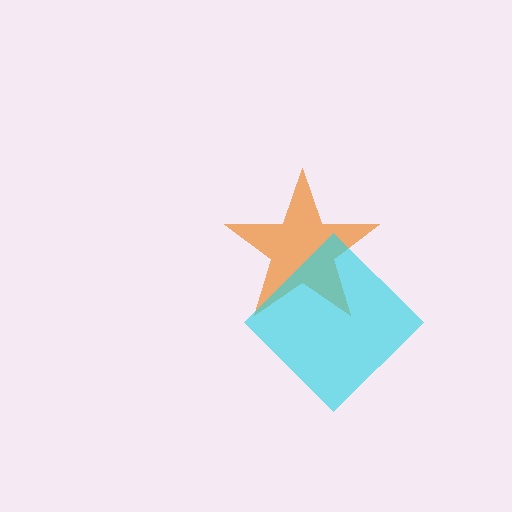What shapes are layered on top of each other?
The layered shapes are: an orange star, a cyan diamond.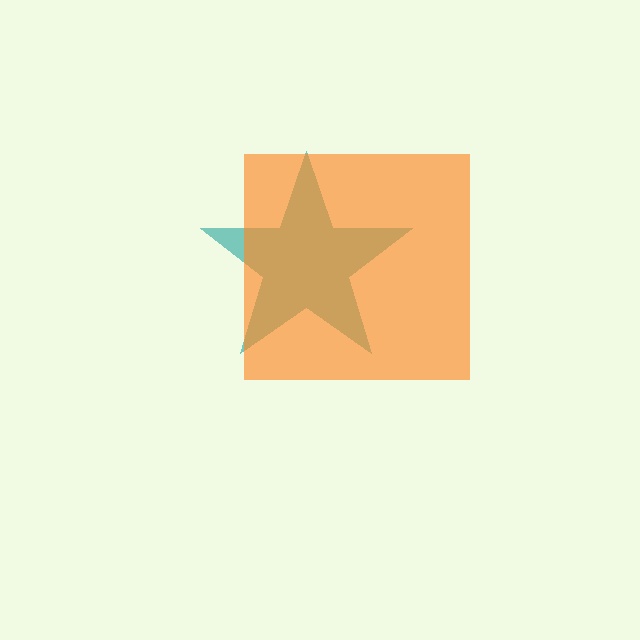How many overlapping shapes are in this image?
There are 2 overlapping shapes in the image.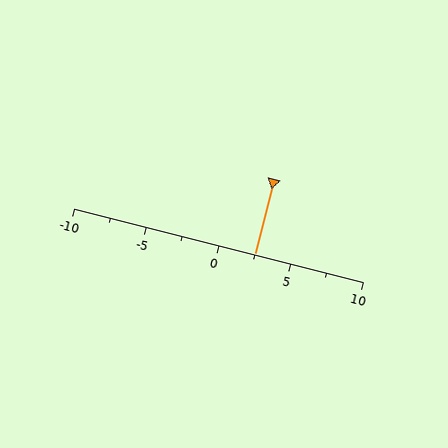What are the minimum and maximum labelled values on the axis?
The axis runs from -10 to 10.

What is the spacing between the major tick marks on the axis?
The major ticks are spaced 5 apart.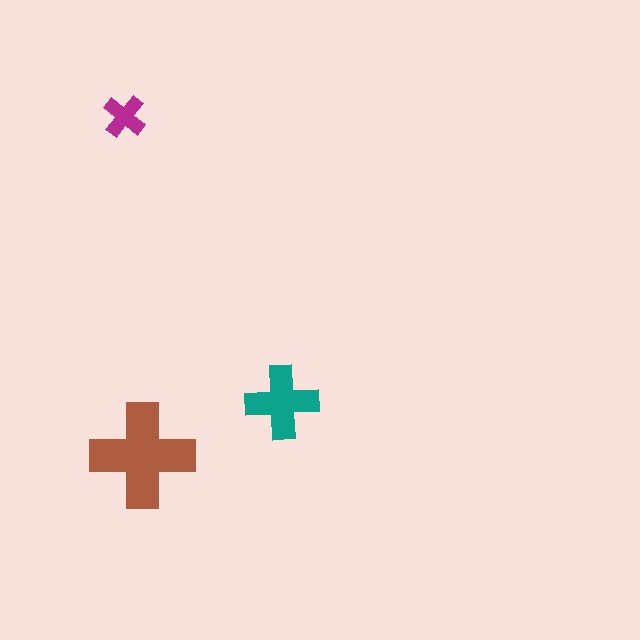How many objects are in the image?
There are 3 objects in the image.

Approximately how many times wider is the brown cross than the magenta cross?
About 2.5 times wider.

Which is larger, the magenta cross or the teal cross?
The teal one.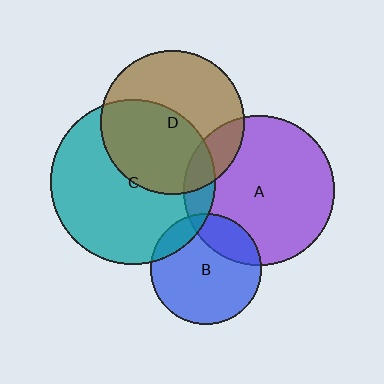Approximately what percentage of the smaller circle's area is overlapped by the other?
Approximately 50%.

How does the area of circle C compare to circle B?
Approximately 2.2 times.